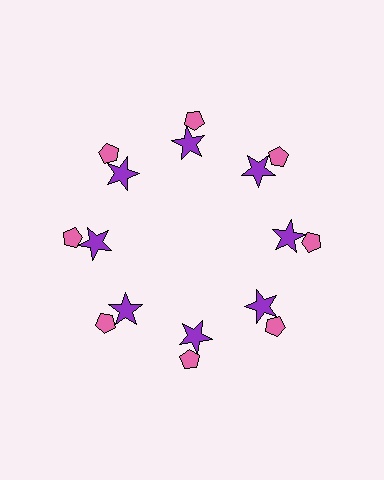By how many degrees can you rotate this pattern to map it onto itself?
The pattern maps onto itself every 45 degrees of rotation.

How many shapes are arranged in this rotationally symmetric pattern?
There are 16 shapes, arranged in 8 groups of 2.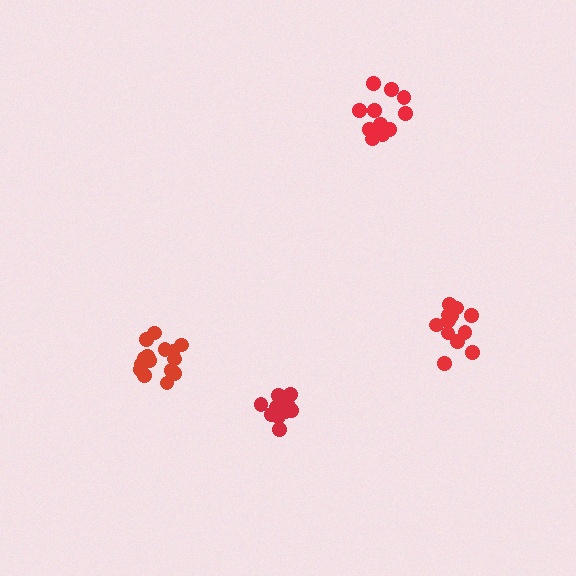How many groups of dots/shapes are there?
There are 4 groups.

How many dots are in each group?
Group 1: 12 dots, Group 2: 13 dots, Group 3: 15 dots, Group 4: 12 dots (52 total).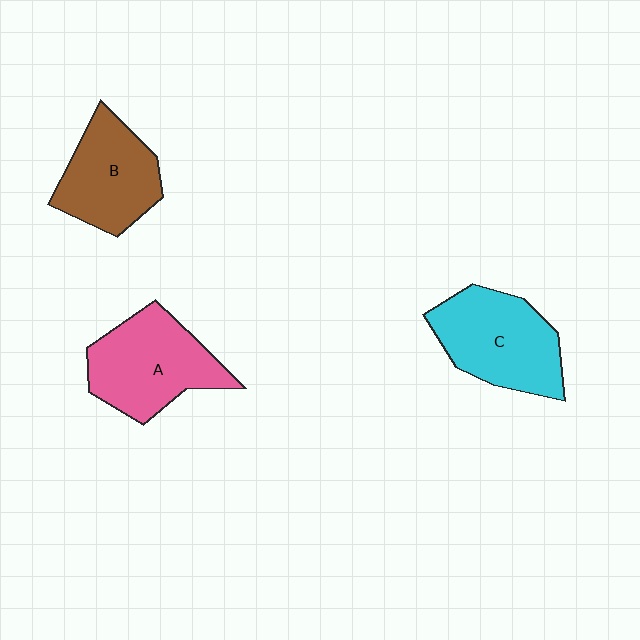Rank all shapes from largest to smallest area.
From largest to smallest: A (pink), C (cyan), B (brown).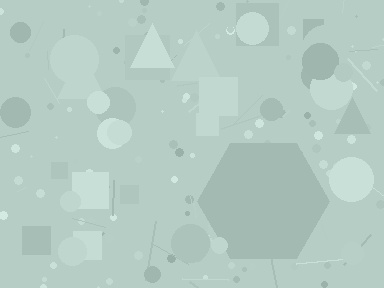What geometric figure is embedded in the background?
A hexagon is embedded in the background.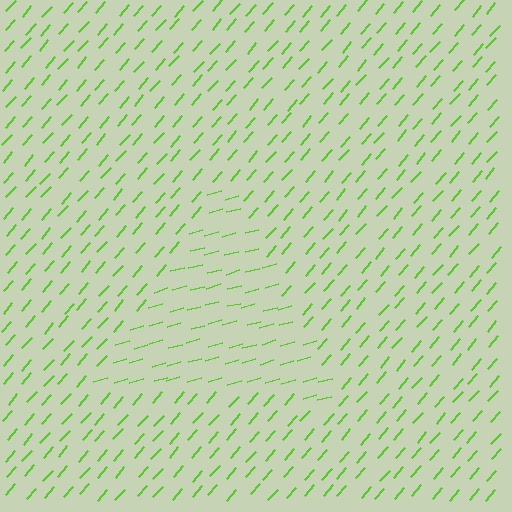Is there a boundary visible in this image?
Yes, there is a texture boundary formed by a change in line orientation.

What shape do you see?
I see a triangle.